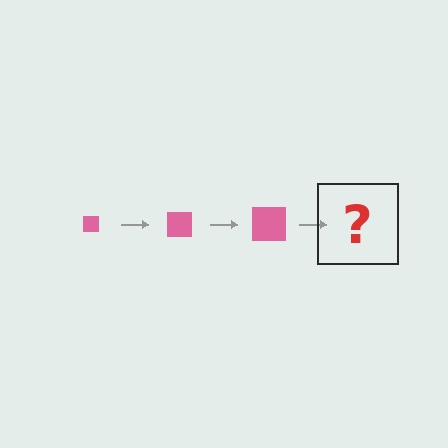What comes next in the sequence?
The next element should be a pink square, larger than the previous one.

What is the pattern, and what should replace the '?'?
The pattern is that the square gets progressively larger each step. The '?' should be a pink square, larger than the previous one.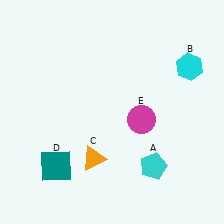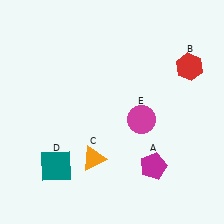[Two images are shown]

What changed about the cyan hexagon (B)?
In Image 1, B is cyan. In Image 2, it changed to red.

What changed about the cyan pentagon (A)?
In Image 1, A is cyan. In Image 2, it changed to magenta.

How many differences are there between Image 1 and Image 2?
There are 2 differences between the two images.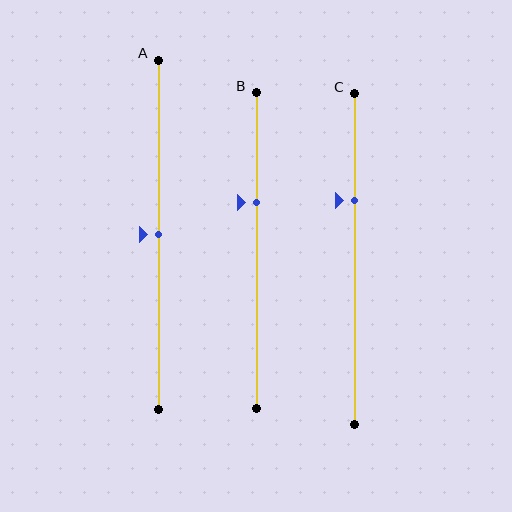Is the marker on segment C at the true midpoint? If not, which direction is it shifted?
No, the marker on segment C is shifted upward by about 18% of the segment length.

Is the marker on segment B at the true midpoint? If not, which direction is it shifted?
No, the marker on segment B is shifted upward by about 15% of the segment length.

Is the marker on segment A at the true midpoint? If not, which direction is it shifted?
Yes, the marker on segment A is at the true midpoint.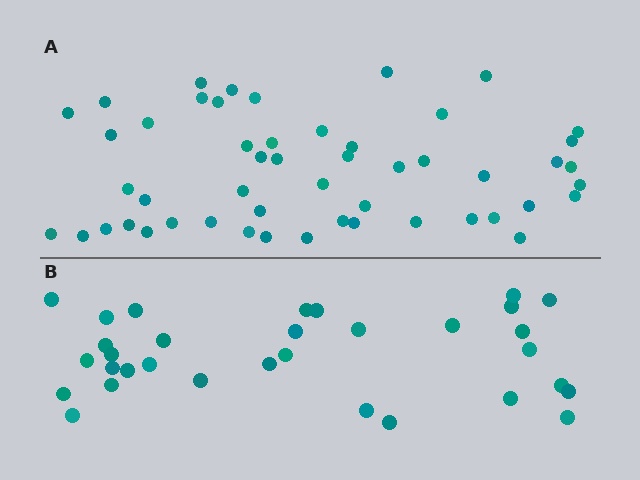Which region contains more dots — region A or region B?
Region A (the top region) has more dots.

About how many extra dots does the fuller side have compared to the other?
Region A has approximately 20 more dots than region B.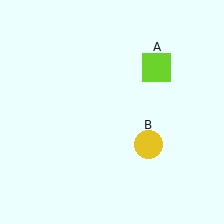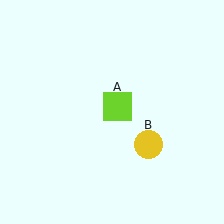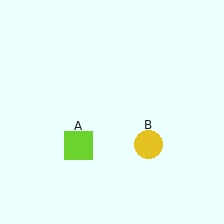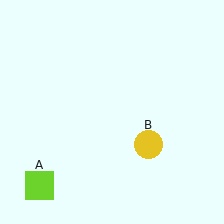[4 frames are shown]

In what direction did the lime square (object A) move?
The lime square (object A) moved down and to the left.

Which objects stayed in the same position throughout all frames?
Yellow circle (object B) remained stationary.